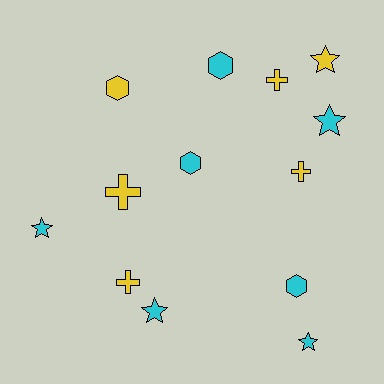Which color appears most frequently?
Cyan, with 7 objects.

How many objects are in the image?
There are 13 objects.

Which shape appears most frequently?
Star, with 5 objects.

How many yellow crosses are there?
There are 4 yellow crosses.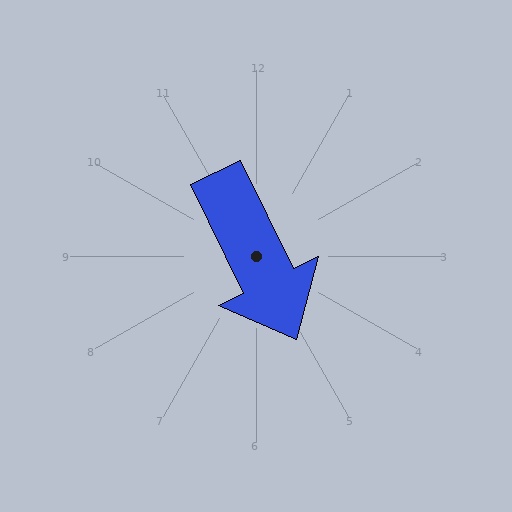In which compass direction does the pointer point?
Southeast.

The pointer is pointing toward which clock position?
Roughly 5 o'clock.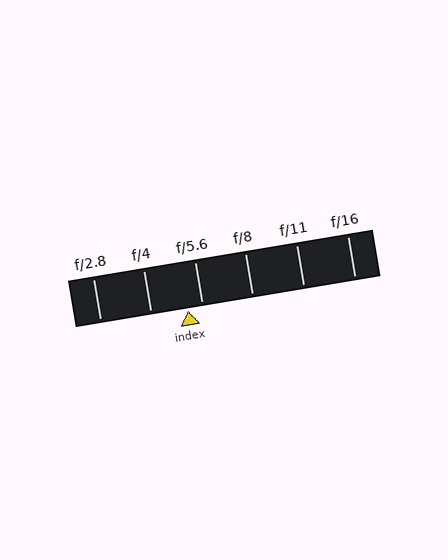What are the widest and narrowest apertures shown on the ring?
The widest aperture shown is f/2.8 and the narrowest is f/16.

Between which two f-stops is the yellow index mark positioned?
The index mark is between f/4 and f/5.6.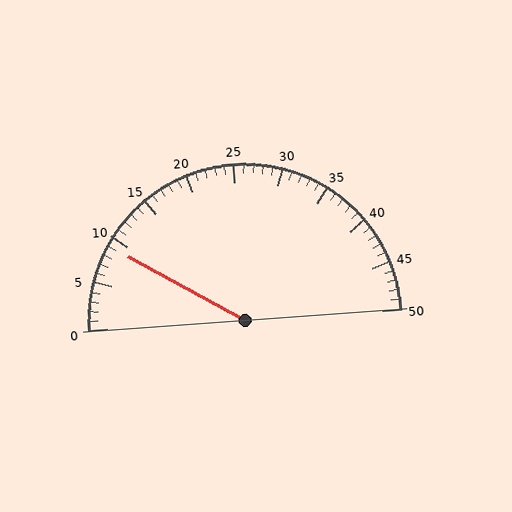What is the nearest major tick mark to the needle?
The nearest major tick mark is 10.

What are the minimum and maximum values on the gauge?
The gauge ranges from 0 to 50.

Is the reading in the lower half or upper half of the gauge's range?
The reading is in the lower half of the range (0 to 50).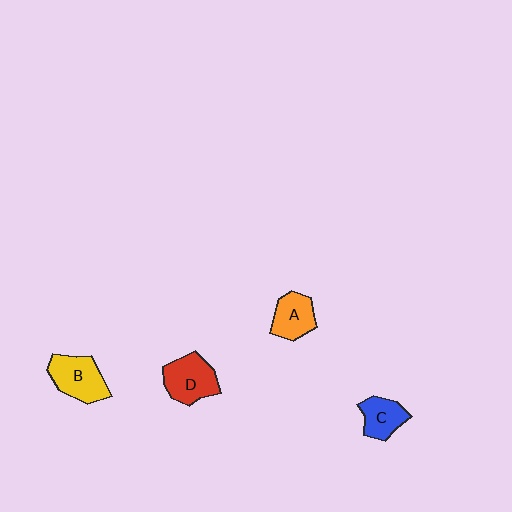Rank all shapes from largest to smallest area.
From largest to smallest: B (yellow), D (red), A (orange), C (blue).